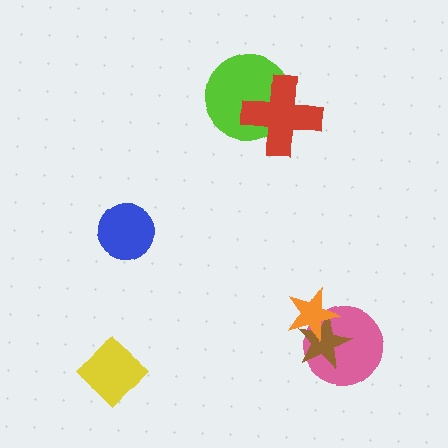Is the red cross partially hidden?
No, no other shape covers it.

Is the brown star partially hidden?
Yes, it is partially covered by another shape.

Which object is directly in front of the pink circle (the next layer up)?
The brown star is directly in front of the pink circle.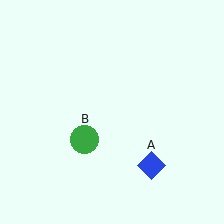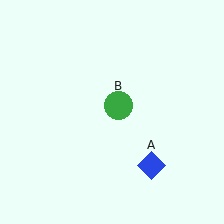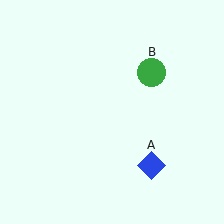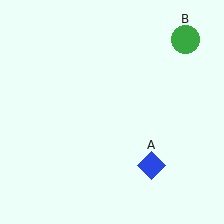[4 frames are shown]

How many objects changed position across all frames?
1 object changed position: green circle (object B).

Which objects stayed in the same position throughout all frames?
Blue diamond (object A) remained stationary.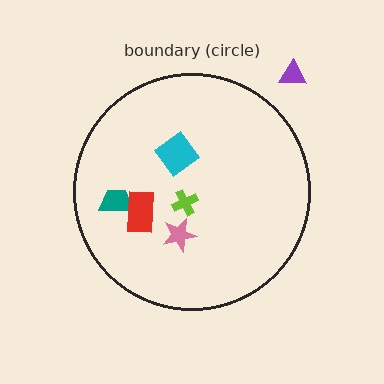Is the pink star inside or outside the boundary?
Inside.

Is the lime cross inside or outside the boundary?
Inside.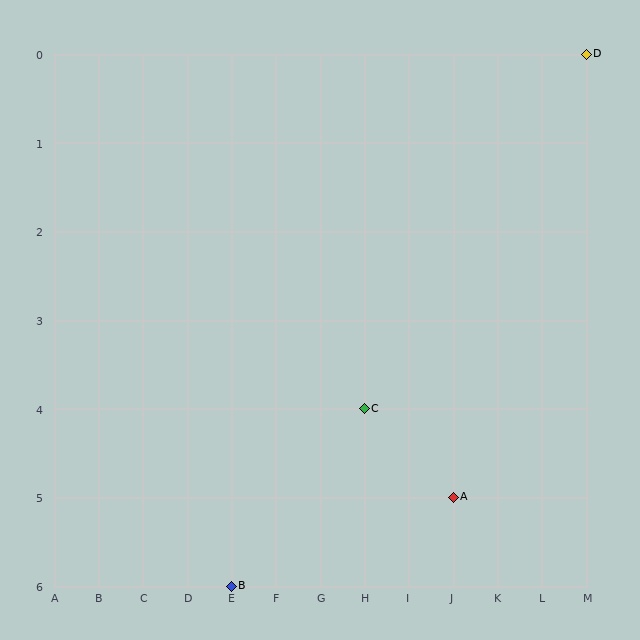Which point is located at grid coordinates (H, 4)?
Point C is at (H, 4).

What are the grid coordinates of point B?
Point B is at grid coordinates (E, 6).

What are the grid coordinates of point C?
Point C is at grid coordinates (H, 4).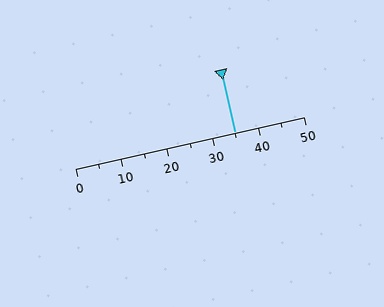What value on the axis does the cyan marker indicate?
The marker indicates approximately 35.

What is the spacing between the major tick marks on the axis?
The major ticks are spaced 10 apart.